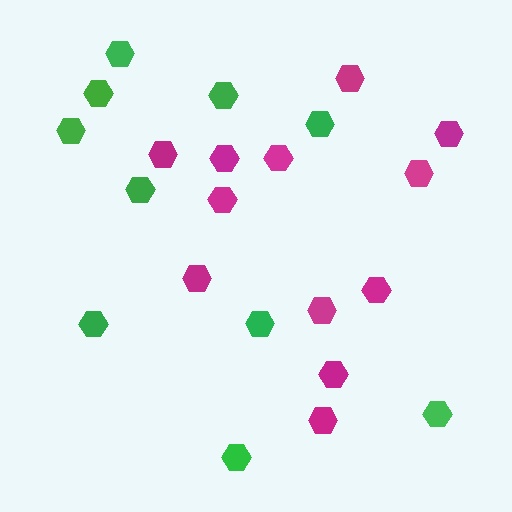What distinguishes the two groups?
There are 2 groups: one group of magenta hexagons (12) and one group of green hexagons (10).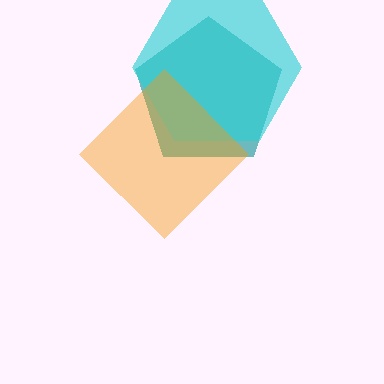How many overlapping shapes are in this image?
There are 3 overlapping shapes in the image.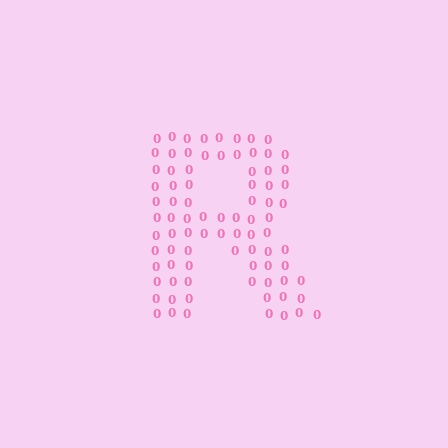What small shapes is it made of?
It is made of small digit 0's.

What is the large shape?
The large shape is the letter R.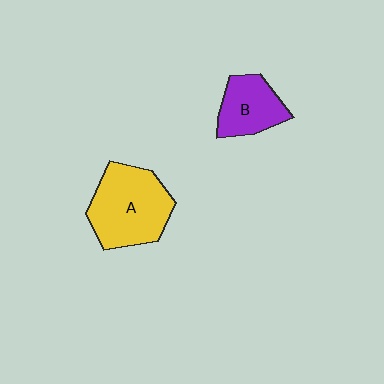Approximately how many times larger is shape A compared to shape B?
Approximately 1.6 times.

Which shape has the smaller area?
Shape B (purple).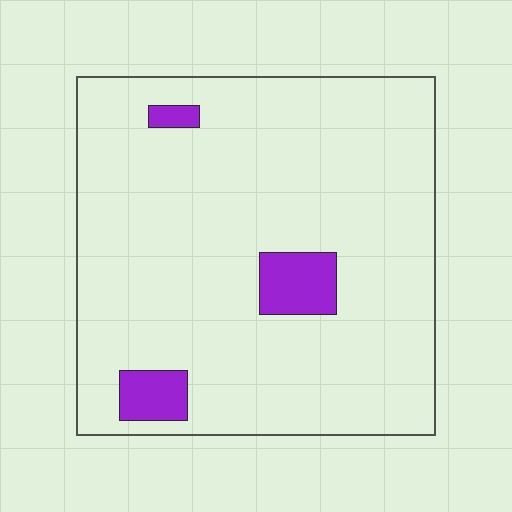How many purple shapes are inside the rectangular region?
3.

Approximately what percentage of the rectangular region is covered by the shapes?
Approximately 5%.